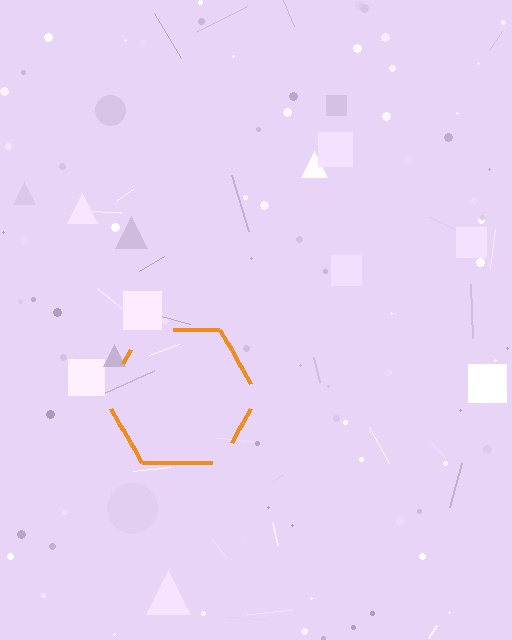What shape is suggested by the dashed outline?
The dashed outline suggests a hexagon.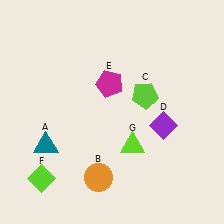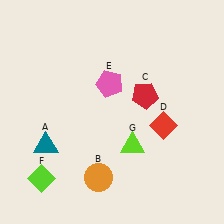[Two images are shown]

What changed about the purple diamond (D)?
In Image 1, D is purple. In Image 2, it changed to red.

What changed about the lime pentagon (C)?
In Image 1, C is lime. In Image 2, it changed to red.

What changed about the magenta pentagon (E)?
In Image 1, E is magenta. In Image 2, it changed to pink.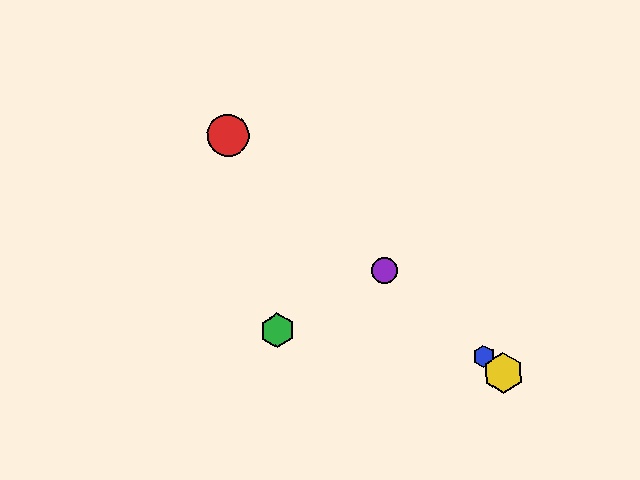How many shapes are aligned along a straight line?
4 shapes (the red circle, the blue hexagon, the yellow hexagon, the purple circle) are aligned along a straight line.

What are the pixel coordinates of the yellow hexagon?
The yellow hexagon is at (503, 373).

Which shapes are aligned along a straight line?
The red circle, the blue hexagon, the yellow hexagon, the purple circle are aligned along a straight line.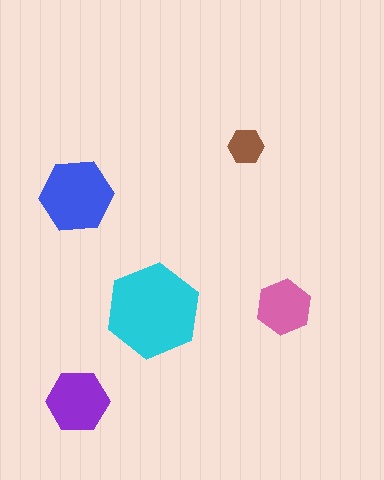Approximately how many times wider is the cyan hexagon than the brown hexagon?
About 2.5 times wider.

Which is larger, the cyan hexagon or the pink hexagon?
The cyan one.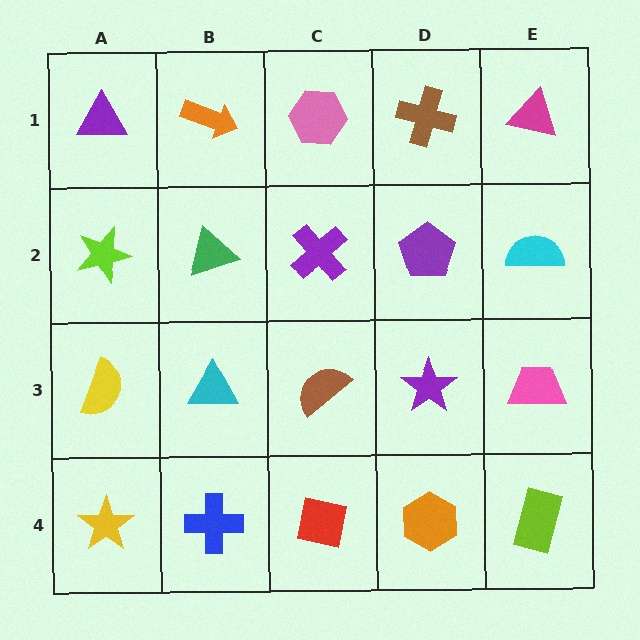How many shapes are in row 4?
5 shapes.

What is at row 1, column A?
A purple triangle.